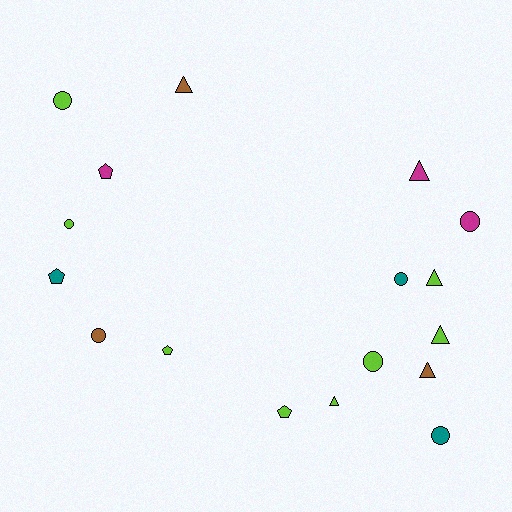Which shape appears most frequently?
Circle, with 7 objects.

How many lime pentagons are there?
There are 2 lime pentagons.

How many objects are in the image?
There are 17 objects.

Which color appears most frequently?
Lime, with 8 objects.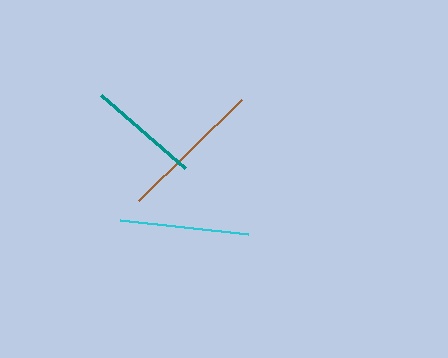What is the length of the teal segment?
The teal segment is approximately 111 pixels long.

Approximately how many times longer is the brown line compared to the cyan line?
The brown line is approximately 1.1 times the length of the cyan line.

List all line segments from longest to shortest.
From longest to shortest: brown, cyan, teal.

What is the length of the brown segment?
The brown segment is approximately 144 pixels long.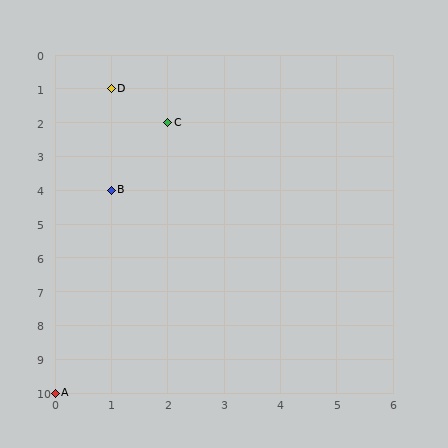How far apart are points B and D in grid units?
Points B and D are 3 rows apart.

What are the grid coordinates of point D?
Point D is at grid coordinates (1, 1).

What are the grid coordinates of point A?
Point A is at grid coordinates (0, 10).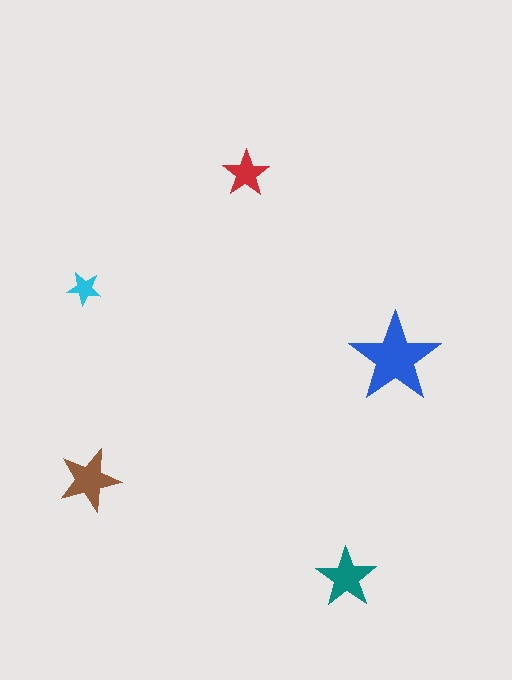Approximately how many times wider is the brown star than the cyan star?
About 2 times wider.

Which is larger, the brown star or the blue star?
The blue one.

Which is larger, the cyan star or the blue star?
The blue one.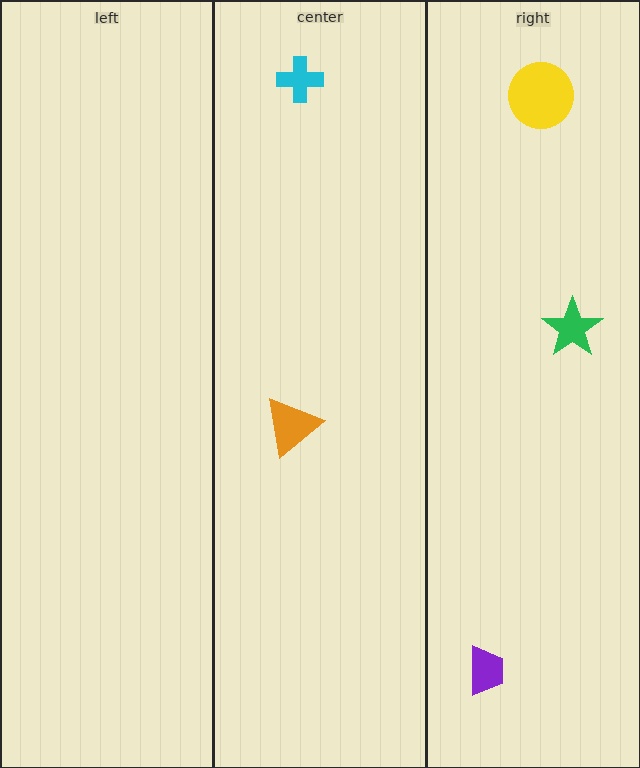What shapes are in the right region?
The purple trapezoid, the green star, the yellow circle.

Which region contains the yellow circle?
The right region.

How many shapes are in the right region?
3.